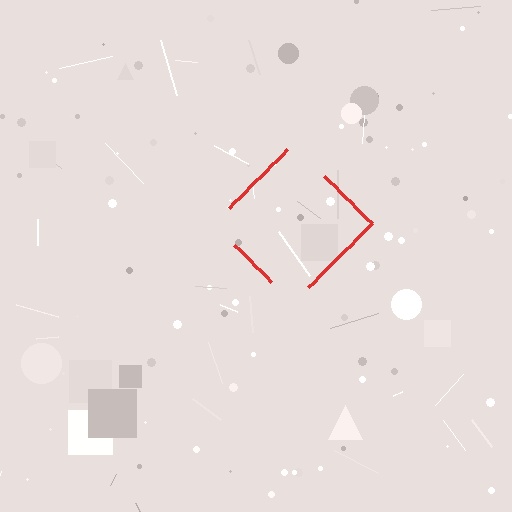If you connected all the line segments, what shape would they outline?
They would outline a diamond.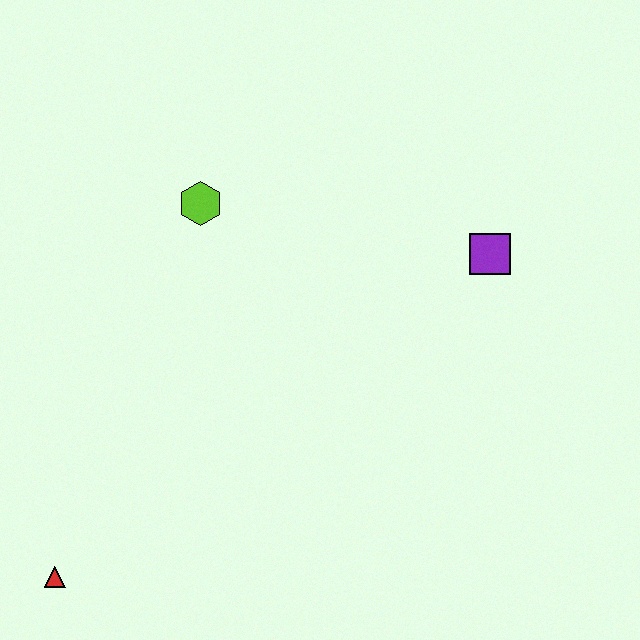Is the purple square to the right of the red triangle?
Yes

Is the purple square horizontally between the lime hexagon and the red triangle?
No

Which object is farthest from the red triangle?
The purple square is farthest from the red triangle.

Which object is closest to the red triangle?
The lime hexagon is closest to the red triangle.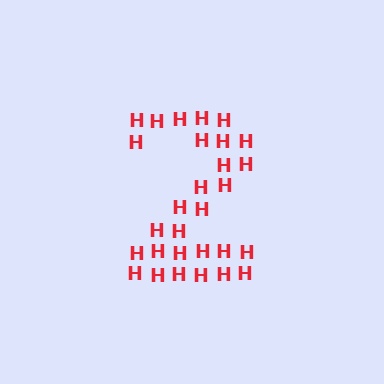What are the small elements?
The small elements are letter H's.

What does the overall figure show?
The overall figure shows the digit 2.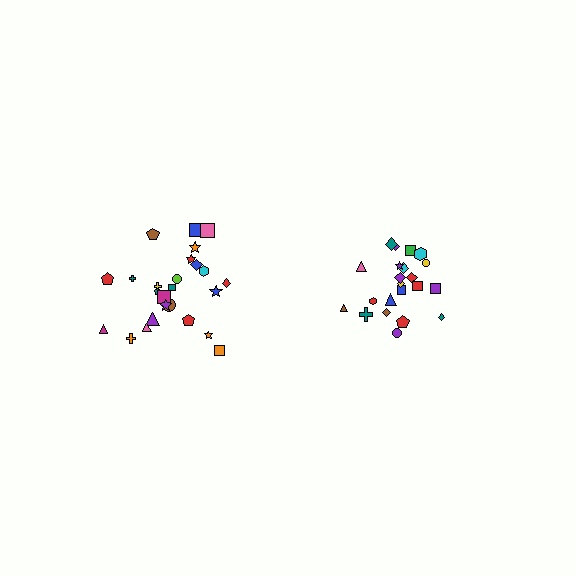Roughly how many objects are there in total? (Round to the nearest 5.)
Roughly 45 objects in total.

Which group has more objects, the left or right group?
The left group.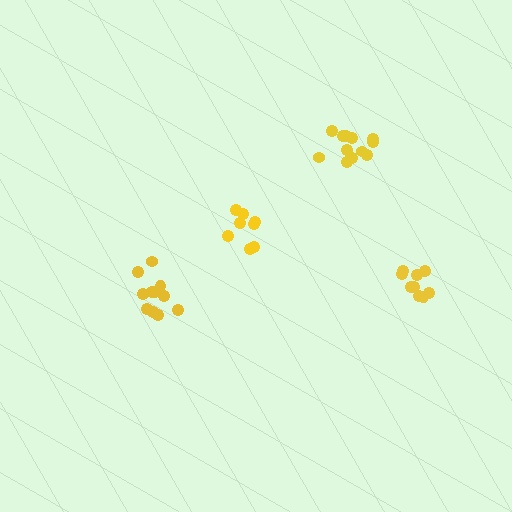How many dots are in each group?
Group 1: 12 dots, Group 2: 11 dots, Group 3: 8 dots, Group 4: 9 dots (40 total).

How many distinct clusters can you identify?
There are 4 distinct clusters.